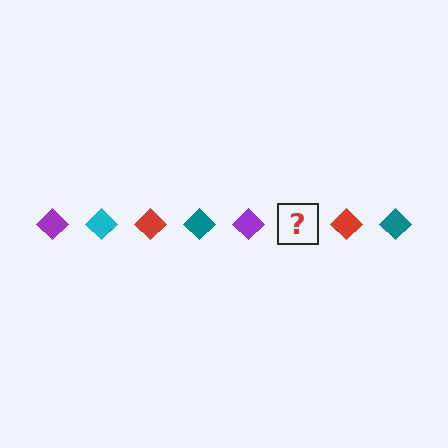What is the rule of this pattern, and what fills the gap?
The rule is that the pattern cycles through purple, cyan, red, teal diamonds. The gap should be filled with a cyan diamond.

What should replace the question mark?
The question mark should be replaced with a cyan diamond.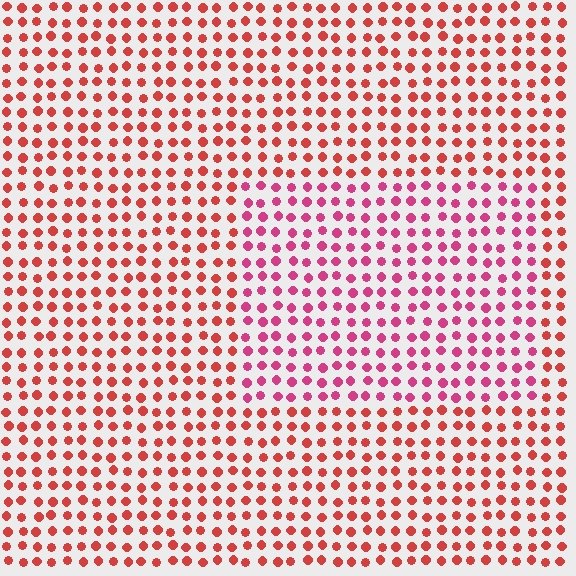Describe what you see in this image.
The image is filled with small red elements in a uniform arrangement. A rectangle-shaped region is visible where the elements are tinted to a slightly different hue, forming a subtle color boundary.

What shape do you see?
I see a rectangle.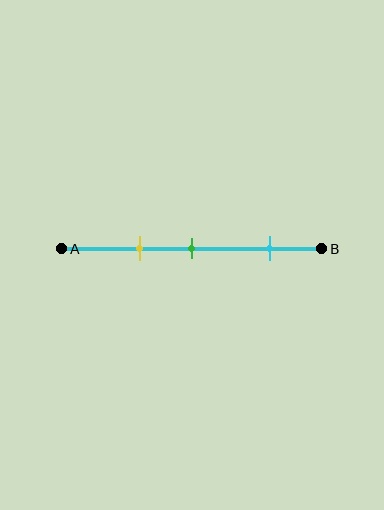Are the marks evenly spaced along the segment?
No, the marks are not evenly spaced.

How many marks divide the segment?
There are 3 marks dividing the segment.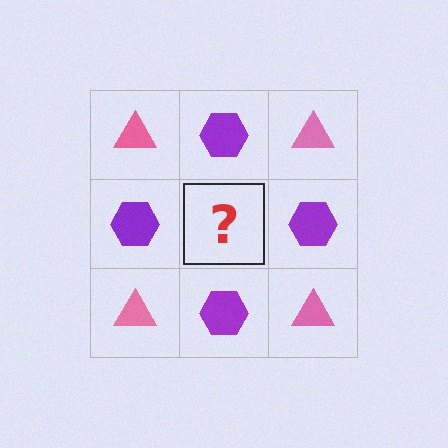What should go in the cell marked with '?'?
The missing cell should contain a pink triangle.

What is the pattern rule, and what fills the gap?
The rule is that it alternates pink triangle and purple hexagon in a checkerboard pattern. The gap should be filled with a pink triangle.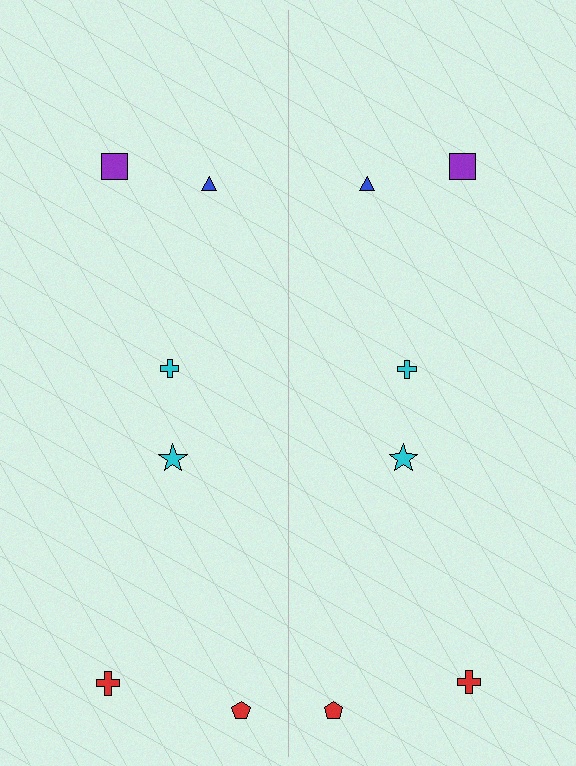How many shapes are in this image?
There are 12 shapes in this image.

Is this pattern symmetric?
Yes, this pattern has bilateral (reflection) symmetry.